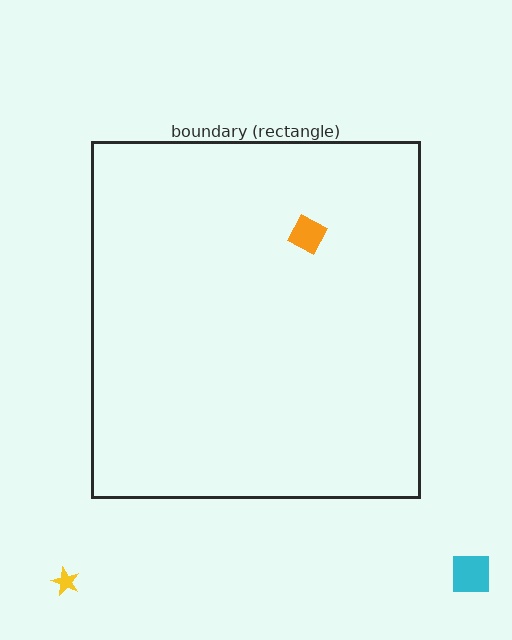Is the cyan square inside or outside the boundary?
Outside.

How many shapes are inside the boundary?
1 inside, 2 outside.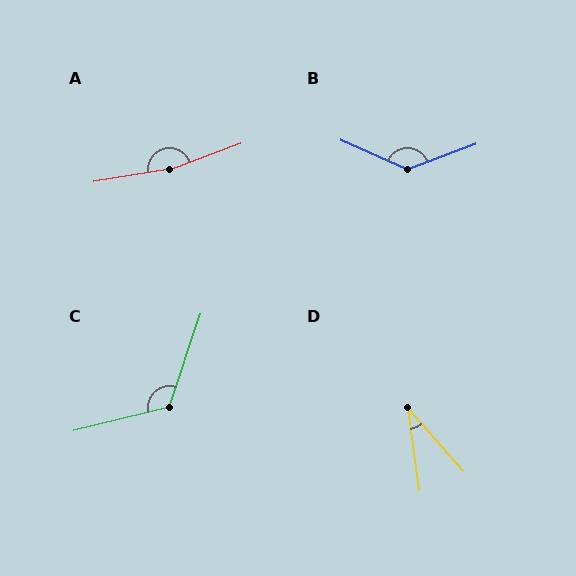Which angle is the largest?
A, at approximately 170 degrees.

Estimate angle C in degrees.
Approximately 123 degrees.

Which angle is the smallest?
D, at approximately 33 degrees.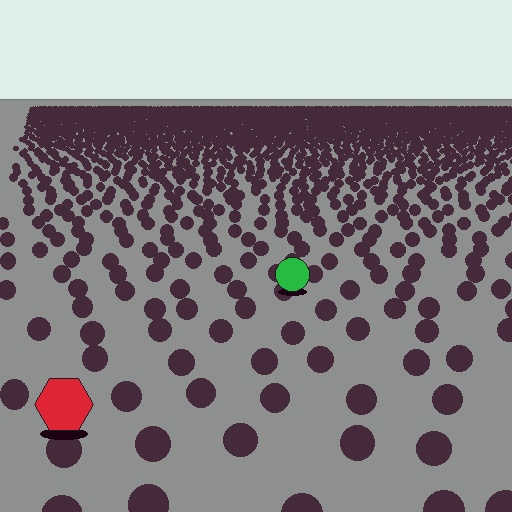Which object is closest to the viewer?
The red hexagon is closest. The texture marks near it are larger and more spread out.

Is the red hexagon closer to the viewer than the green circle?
Yes. The red hexagon is closer — you can tell from the texture gradient: the ground texture is coarser near it.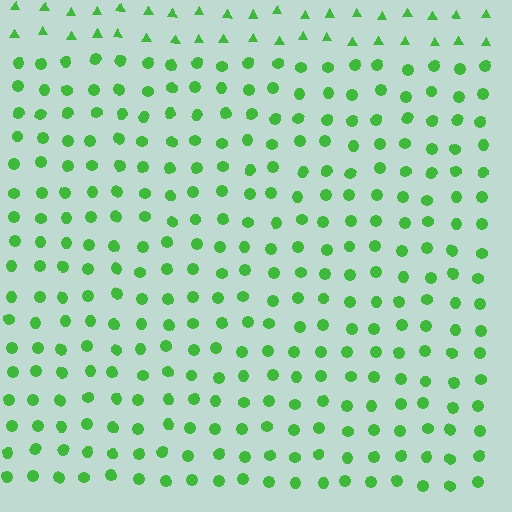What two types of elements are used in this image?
The image uses circles inside the rectangle region and triangles outside it.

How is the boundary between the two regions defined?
The boundary is defined by a change in element shape: circles inside vs. triangles outside. All elements share the same color and spacing.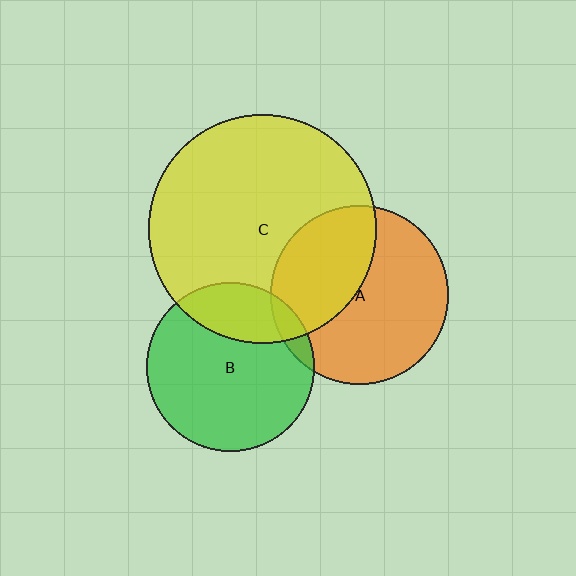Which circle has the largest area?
Circle C (yellow).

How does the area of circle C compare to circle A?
Approximately 1.6 times.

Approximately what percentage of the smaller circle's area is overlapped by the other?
Approximately 25%.